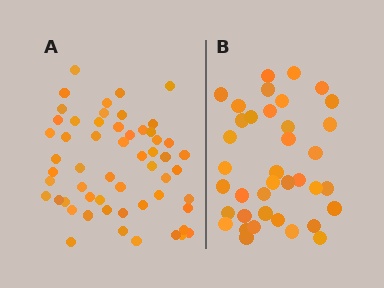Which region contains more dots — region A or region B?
Region A (the left region) has more dots.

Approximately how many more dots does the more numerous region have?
Region A has approximately 20 more dots than region B.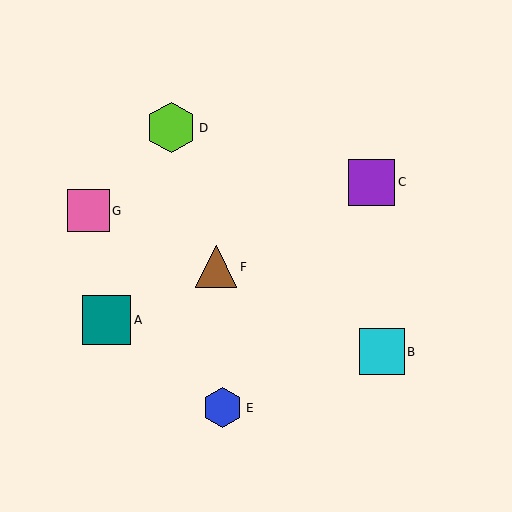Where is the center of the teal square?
The center of the teal square is at (107, 320).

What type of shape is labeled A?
Shape A is a teal square.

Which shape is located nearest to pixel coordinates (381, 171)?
The purple square (labeled C) at (372, 182) is nearest to that location.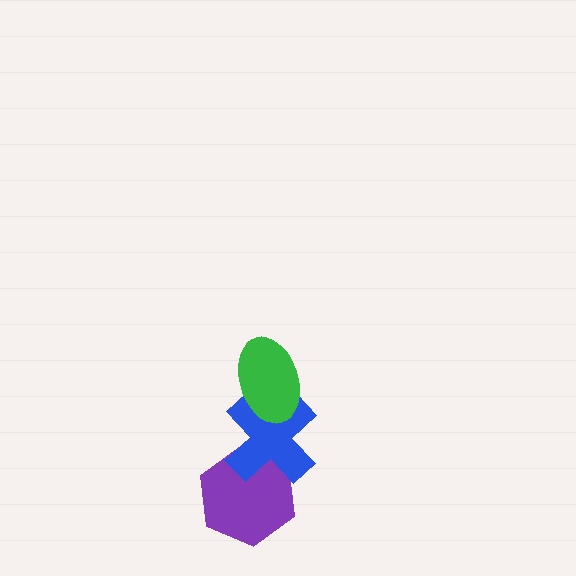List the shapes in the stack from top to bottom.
From top to bottom: the green ellipse, the blue cross, the purple hexagon.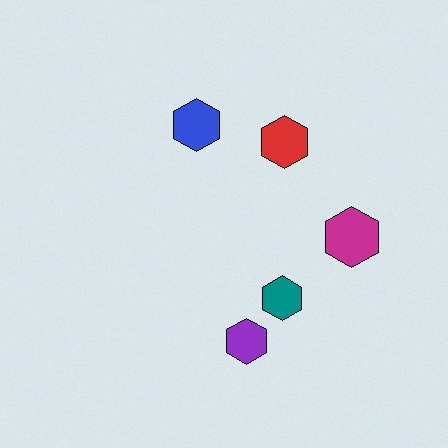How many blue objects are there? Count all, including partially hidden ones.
There is 1 blue object.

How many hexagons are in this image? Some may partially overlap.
There are 5 hexagons.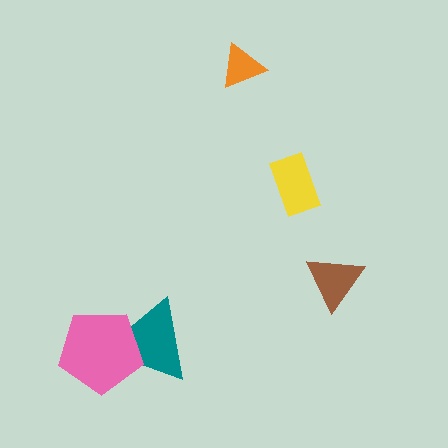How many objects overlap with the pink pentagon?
1 object overlaps with the pink pentagon.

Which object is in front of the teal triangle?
The pink pentagon is in front of the teal triangle.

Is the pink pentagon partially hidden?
No, no other shape covers it.